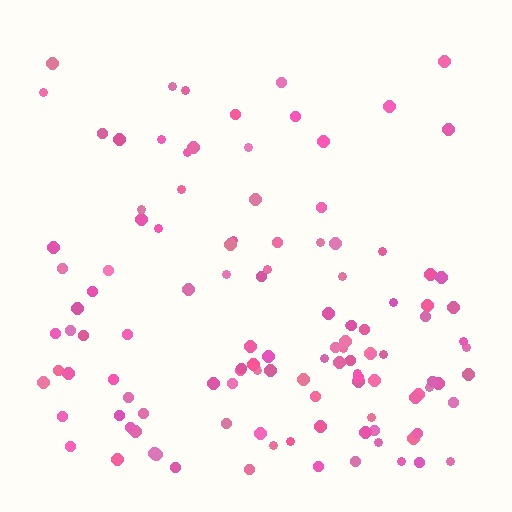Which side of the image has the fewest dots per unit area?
The top.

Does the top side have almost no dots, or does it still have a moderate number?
Still a moderate number, just noticeably fewer than the bottom.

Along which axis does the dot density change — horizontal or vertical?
Vertical.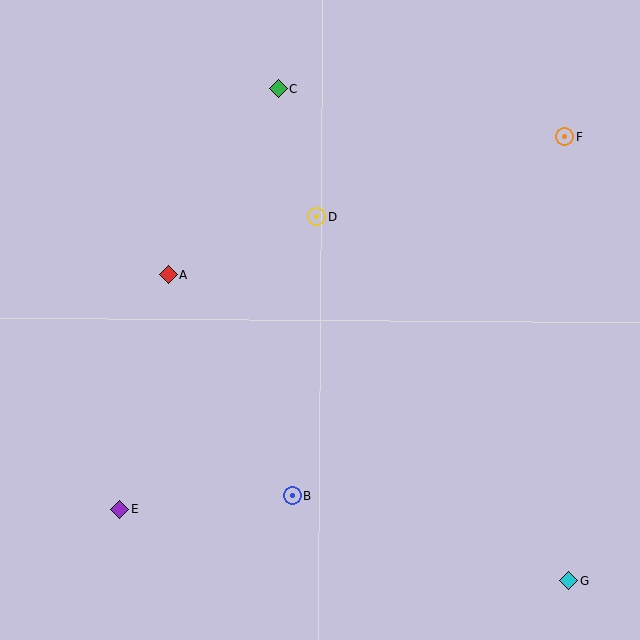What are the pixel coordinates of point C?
Point C is at (278, 88).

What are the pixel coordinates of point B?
Point B is at (292, 495).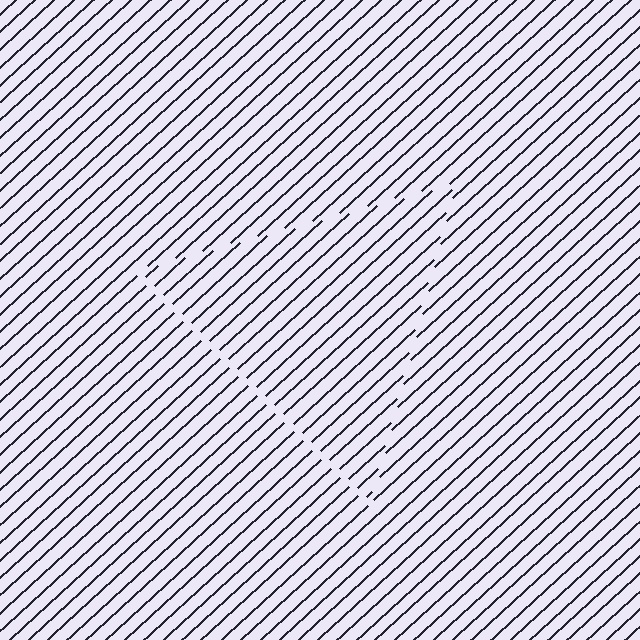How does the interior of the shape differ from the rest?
The interior of the shape contains the same grating, shifted by half a period — the contour is defined by the phase discontinuity where line-ends from the inner and outer gratings abut.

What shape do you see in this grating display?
An illusory triangle. The interior of the shape contains the same grating, shifted by half a period — the contour is defined by the phase discontinuity where line-ends from the inner and outer gratings abut.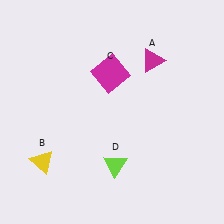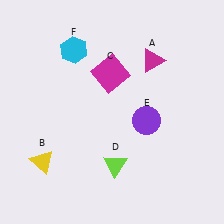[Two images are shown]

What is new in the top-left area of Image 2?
A cyan hexagon (F) was added in the top-left area of Image 2.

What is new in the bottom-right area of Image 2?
A purple circle (E) was added in the bottom-right area of Image 2.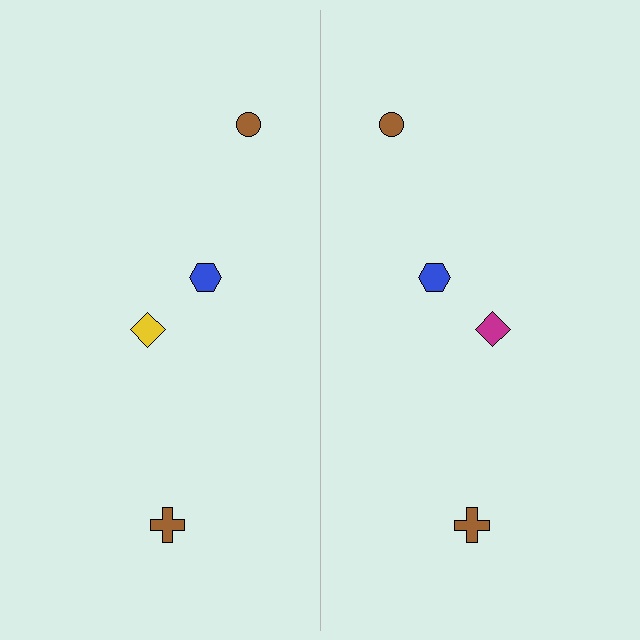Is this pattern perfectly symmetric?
No, the pattern is not perfectly symmetric. The magenta diamond on the right side breaks the symmetry — its mirror counterpart is yellow.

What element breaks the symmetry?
The magenta diamond on the right side breaks the symmetry — its mirror counterpart is yellow.